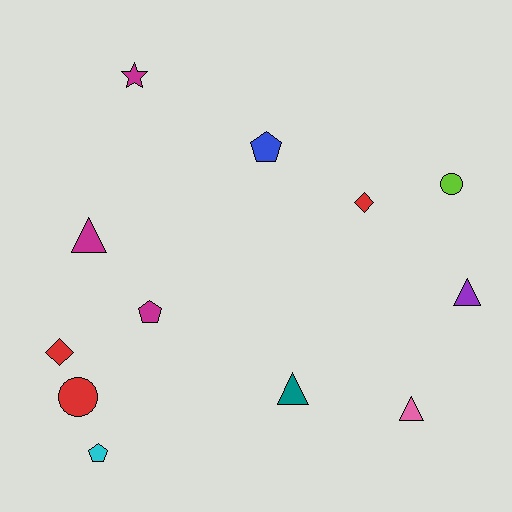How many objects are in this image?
There are 12 objects.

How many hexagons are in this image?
There are no hexagons.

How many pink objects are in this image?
There is 1 pink object.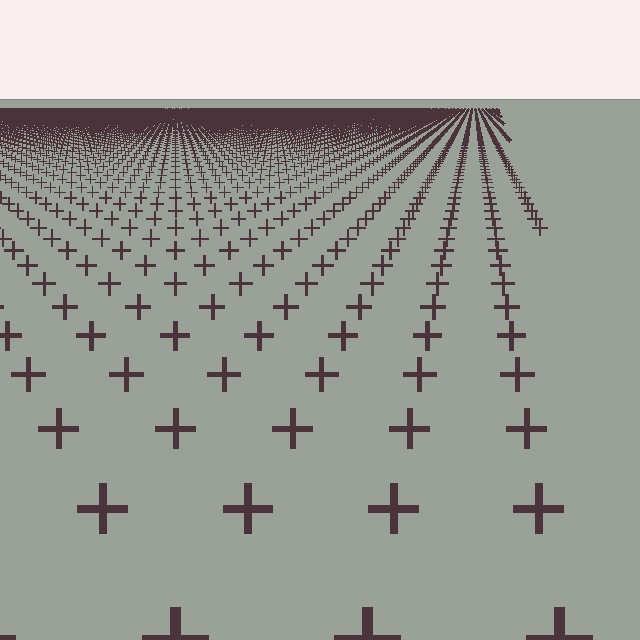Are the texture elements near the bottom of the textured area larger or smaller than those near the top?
Larger. Near the bottom, elements are closer to the viewer and appear at a bigger on-screen size.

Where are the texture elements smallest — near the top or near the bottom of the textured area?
Near the top.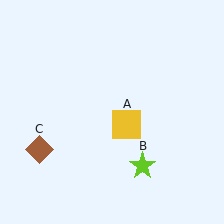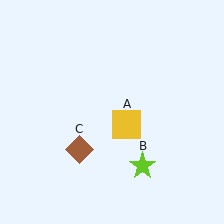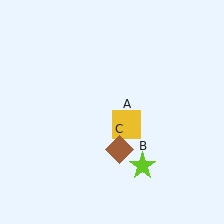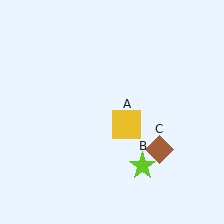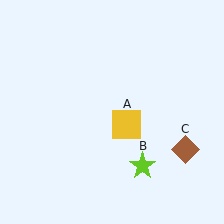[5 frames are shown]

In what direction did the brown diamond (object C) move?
The brown diamond (object C) moved right.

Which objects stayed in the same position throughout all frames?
Yellow square (object A) and lime star (object B) remained stationary.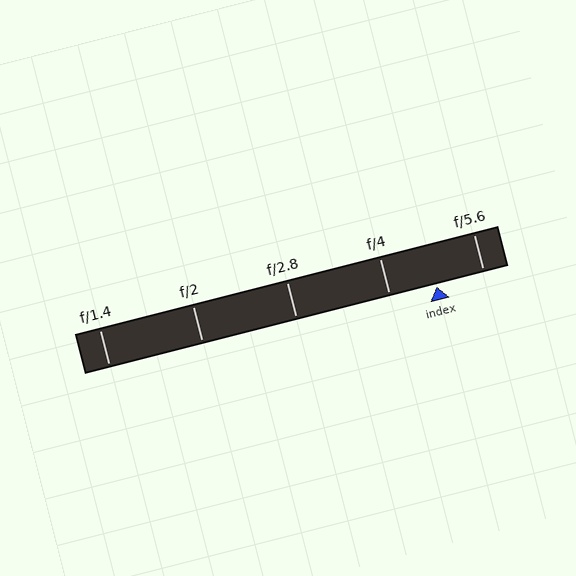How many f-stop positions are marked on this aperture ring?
There are 5 f-stop positions marked.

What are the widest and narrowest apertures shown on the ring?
The widest aperture shown is f/1.4 and the narrowest is f/5.6.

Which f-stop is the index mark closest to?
The index mark is closest to f/5.6.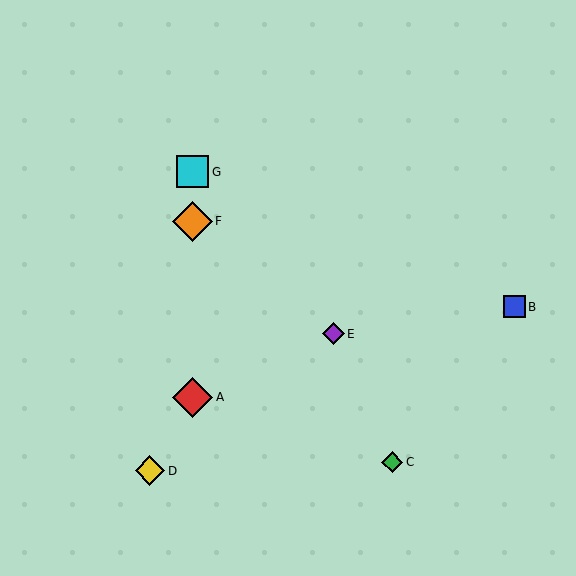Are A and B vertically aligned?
No, A is at x≈192 and B is at x≈515.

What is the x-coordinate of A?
Object A is at x≈192.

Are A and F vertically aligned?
Yes, both are at x≈192.